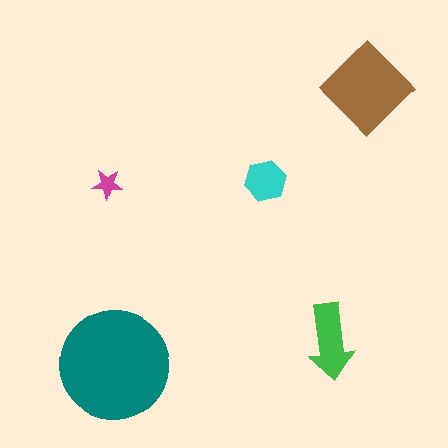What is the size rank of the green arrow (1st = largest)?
3rd.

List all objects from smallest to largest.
The magenta star, the cyan hexagon, the green arrow, the brown diamond, the teal circle.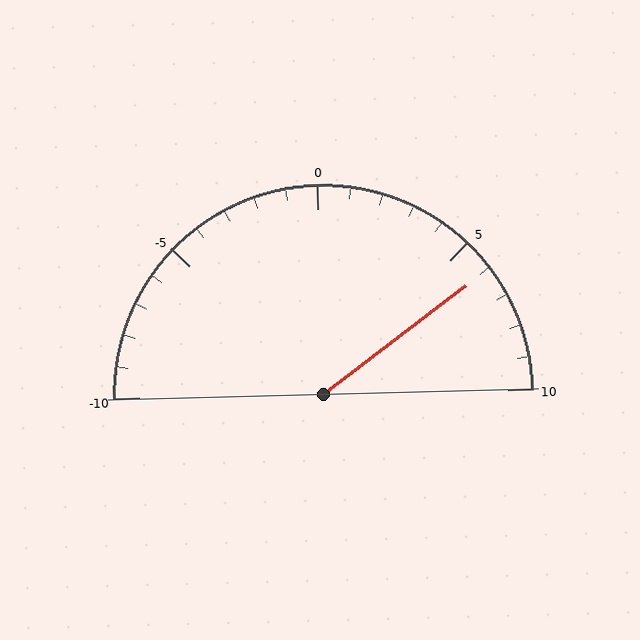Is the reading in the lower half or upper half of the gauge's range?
The reading is in the upper half of the range (-10 to 10).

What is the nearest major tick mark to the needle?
The nearest major tick mark is 5.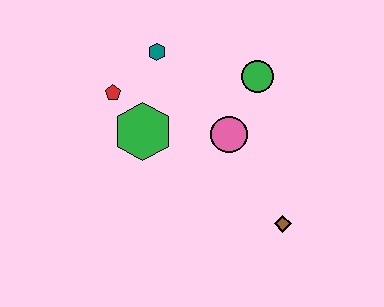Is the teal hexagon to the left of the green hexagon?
No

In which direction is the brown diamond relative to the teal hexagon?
The brown diamond is below the teal hexagon.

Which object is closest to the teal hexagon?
The red pentagon is closest to the teal hexagon.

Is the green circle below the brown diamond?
No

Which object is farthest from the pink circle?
The red pentagon is farthest from the pink circle.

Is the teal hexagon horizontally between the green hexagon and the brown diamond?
Yes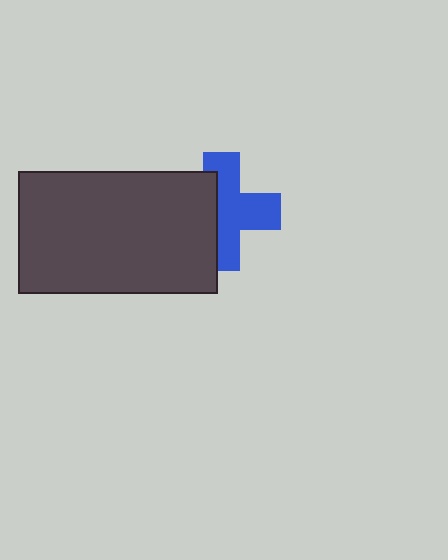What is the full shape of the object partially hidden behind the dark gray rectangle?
The partially hidden object is a blue cross.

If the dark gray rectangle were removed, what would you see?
You would see the complete blue cross.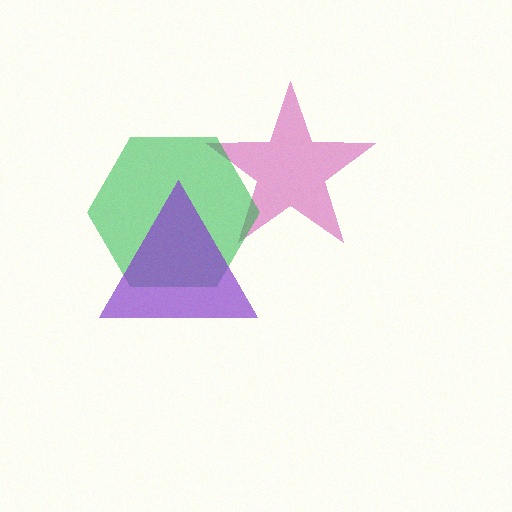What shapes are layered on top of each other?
The layered shapes are: a magenta star, a green hexagon, a purple triangle.